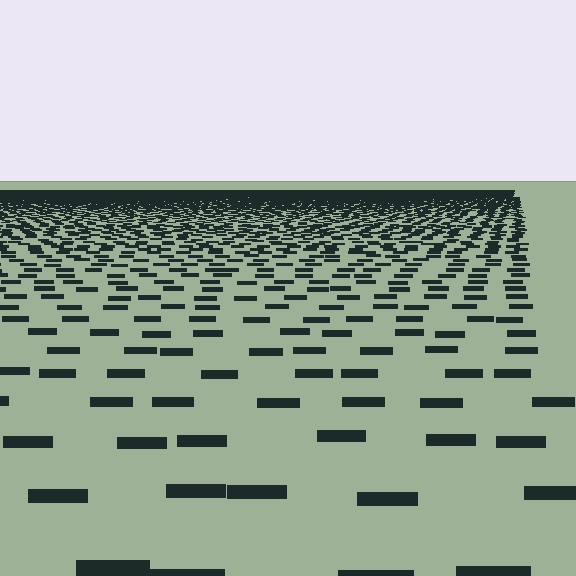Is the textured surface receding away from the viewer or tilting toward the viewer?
The surface is receding away from the viewer. Texture elements get smaller and denser toward the top.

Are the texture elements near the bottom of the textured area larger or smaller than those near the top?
Larger. Near the bottom, elements are closer to the viewer and appear at a bigger on-screen size.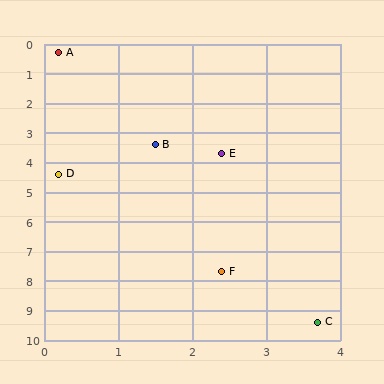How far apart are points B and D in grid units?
Points B and D are about 1.6 grid units apart.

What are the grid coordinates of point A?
Point A is at approximately (0.2, 0.3).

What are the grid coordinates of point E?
Point E is at approximately (2.4, 3.7).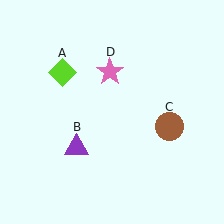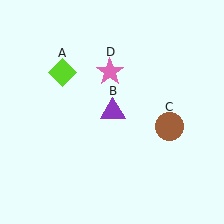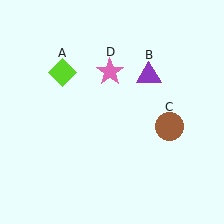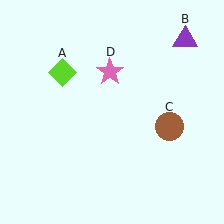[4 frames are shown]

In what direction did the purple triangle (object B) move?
The purple triangle (object B) moved up and to the right.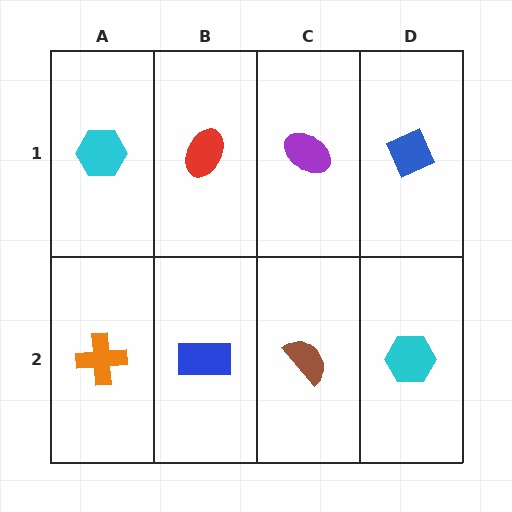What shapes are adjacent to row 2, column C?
A purple ellipse (row 1, column C), a blue rectangle (row 2, column B), a cyan hexagon (row 2, column D).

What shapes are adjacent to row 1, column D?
A cyan hexagon (row 2, column D), a purple ellipse (row 1, column C).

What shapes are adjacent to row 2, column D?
A blue diamond (row 1, column D), a brown semicircle (row 2, column C).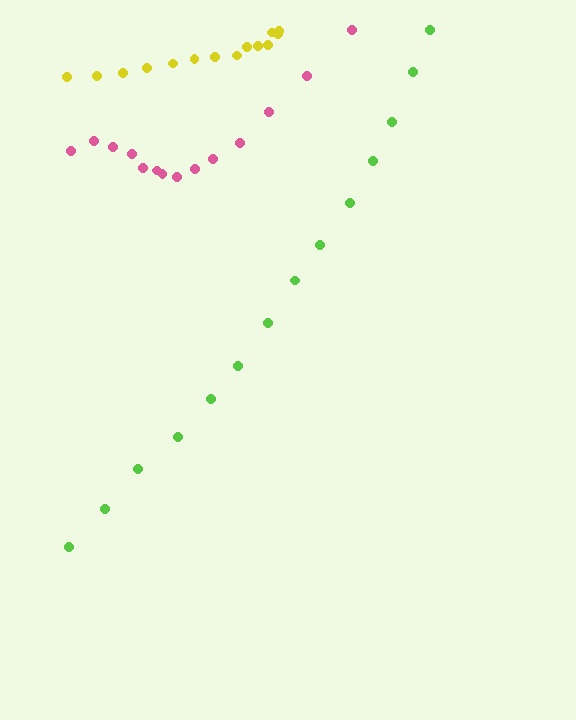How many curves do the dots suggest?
There are 3 distinct paths.